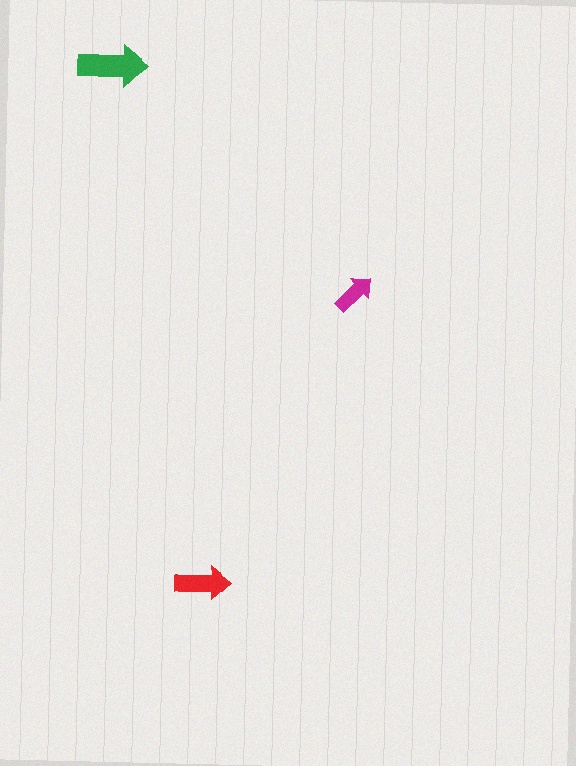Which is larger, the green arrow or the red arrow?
The green one.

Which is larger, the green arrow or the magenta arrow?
The green one.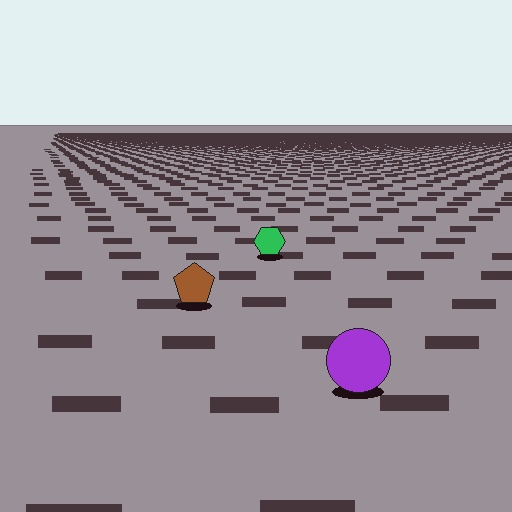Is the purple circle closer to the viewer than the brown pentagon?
Yes. The purple circle is closer — you can tell from the texture gradient: the ground texture is coarser near it.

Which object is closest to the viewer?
The purple circle is closest. The texture marks near it are larger and more spread out.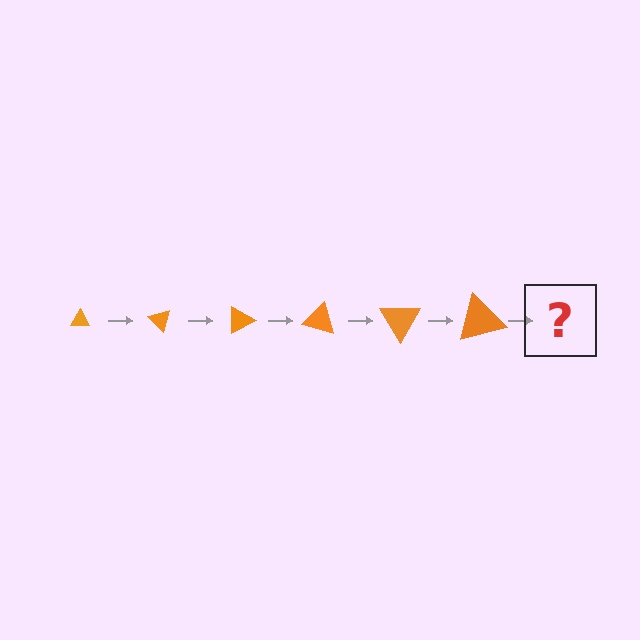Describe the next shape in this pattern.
It should be a triangle, larger than the previous one and rotated 270 degrees from the start.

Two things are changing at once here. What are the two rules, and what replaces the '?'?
The two rules are that the triangle grows larger each step and it rotates 45 degrees each step. The '?' should be a triangle, larger than the previous one and rotated 270 degrees from the start.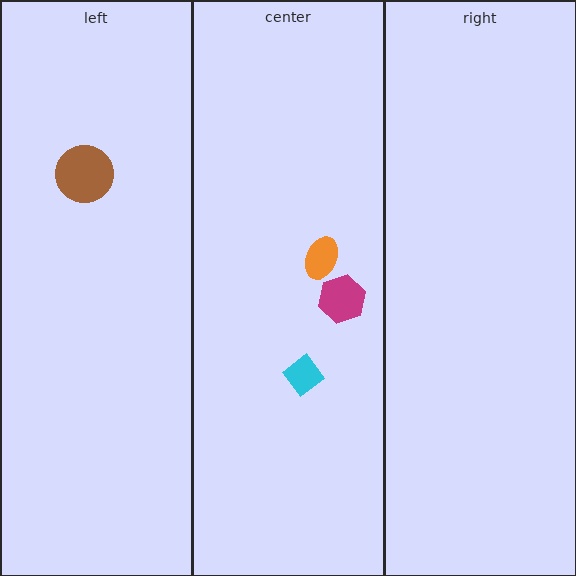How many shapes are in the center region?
3.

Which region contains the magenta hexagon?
The center region.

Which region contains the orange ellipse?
The center region.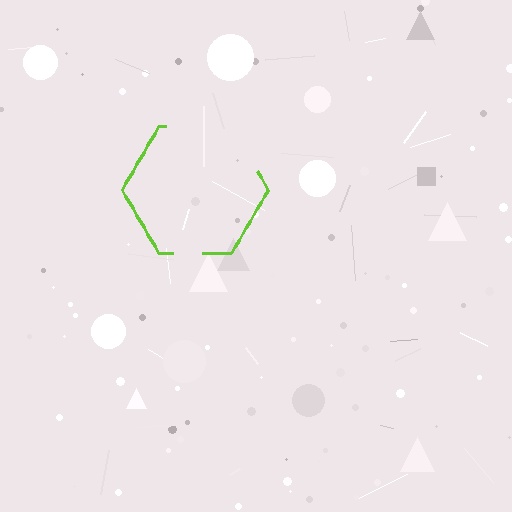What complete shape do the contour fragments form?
The contour fragments form a hexagon.